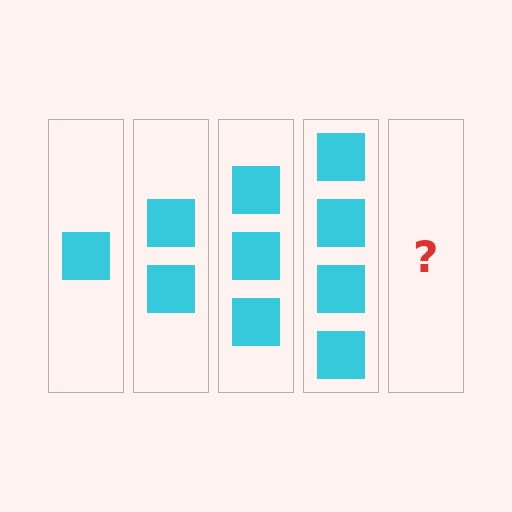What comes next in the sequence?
The next element should be 5 squares.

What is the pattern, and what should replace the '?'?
The pattern is that each step adds one more square. The '?' should be 5 squares.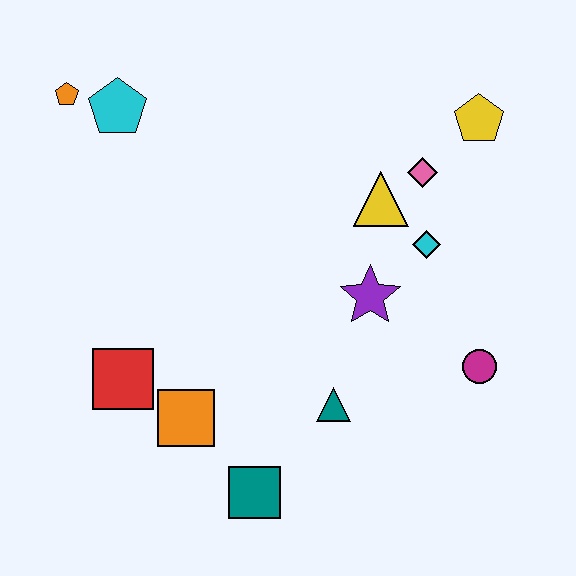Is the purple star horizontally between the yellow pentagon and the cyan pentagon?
Yes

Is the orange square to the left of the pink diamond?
Yes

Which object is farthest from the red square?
The yellow pentagon is farthest from the red square.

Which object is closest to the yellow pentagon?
The pink diamond is closest to the yellow pentagon.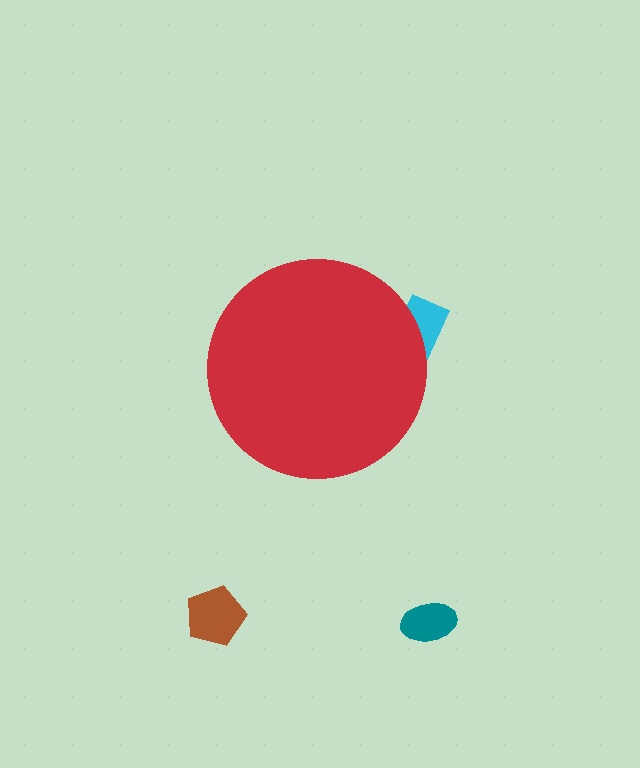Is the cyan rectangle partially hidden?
Yes, the cyan rectangle is partially hidden behind the red circle.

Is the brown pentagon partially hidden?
No, the brown pentagon is fully visible.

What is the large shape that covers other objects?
A red circle.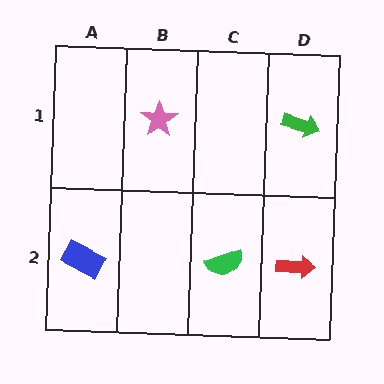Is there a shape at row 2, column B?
No, that cell is empty.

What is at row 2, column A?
A blue rectangle.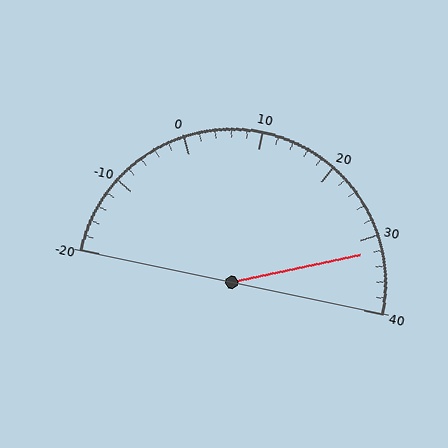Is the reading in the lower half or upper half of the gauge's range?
The reading is in the upper half of the range (-20 to 40).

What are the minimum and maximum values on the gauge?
The gauge ranges from -20 to 40.